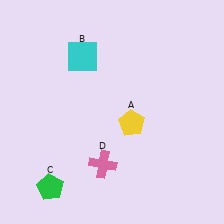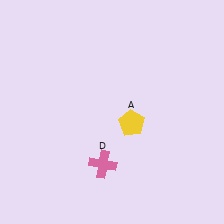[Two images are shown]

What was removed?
The cyan square (B), the green pentagon (C) were removed in Image 2.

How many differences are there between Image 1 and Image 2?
There are 2 differences between the two images.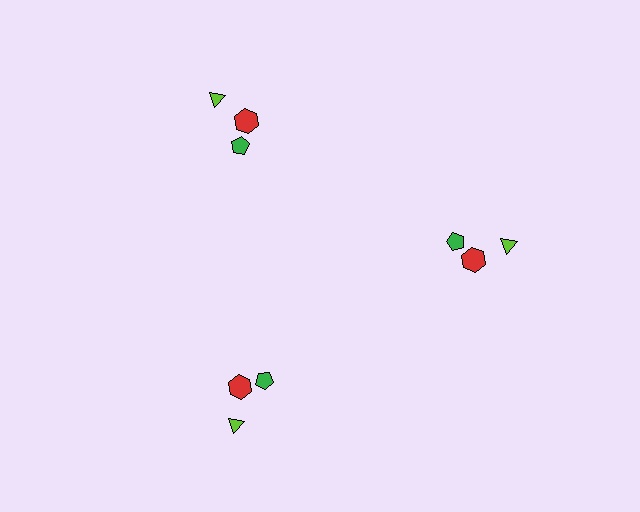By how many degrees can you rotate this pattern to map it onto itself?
The pattern maps onto itself every 120 degrees of rotation.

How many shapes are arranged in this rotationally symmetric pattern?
There are 9 shapes, arranged in 3 groups of 3.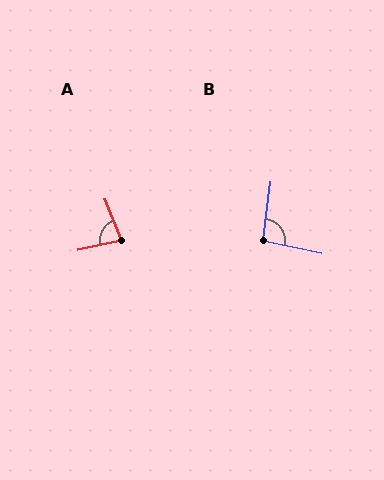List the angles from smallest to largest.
A (82°), B (95°).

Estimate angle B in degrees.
Approximately 95 degrees.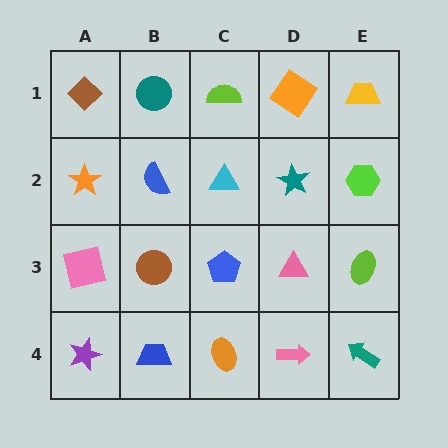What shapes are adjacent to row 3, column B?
A blue semicircle (row 2, column B), a blue trapezoid (row 4, column B), a pink square (row 3, column A), a blue pentagon (row 3, column C).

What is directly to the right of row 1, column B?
A lime semicircle.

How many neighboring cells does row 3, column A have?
3.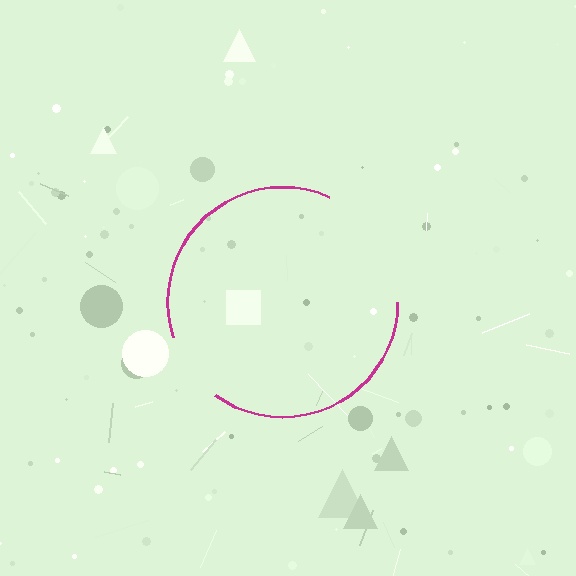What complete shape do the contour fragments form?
The contour fragments form a circle.